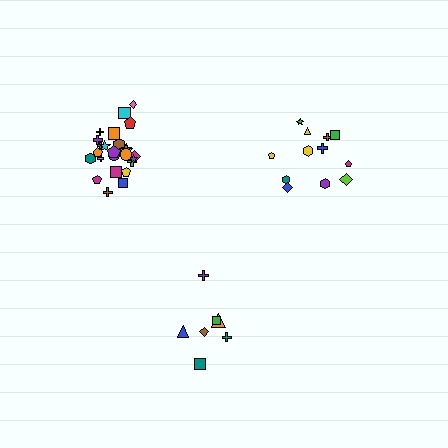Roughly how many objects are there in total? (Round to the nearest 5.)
Roughly 45 objects in total.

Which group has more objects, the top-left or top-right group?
The top-left group.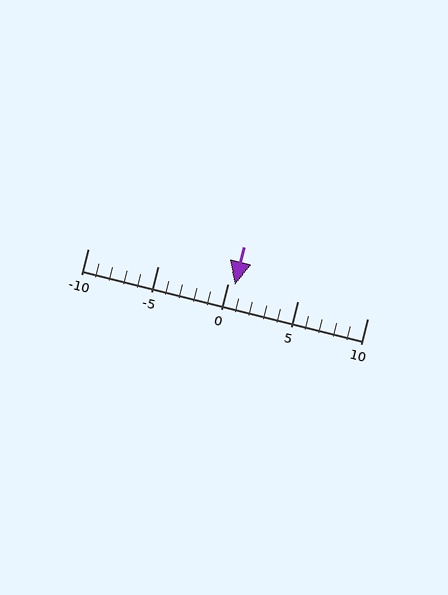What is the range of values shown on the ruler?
The ruler shows values from -10 to 10.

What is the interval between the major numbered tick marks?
The major tick marks are spaced 5 units apart.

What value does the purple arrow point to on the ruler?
The purple arrow points to approximately 0.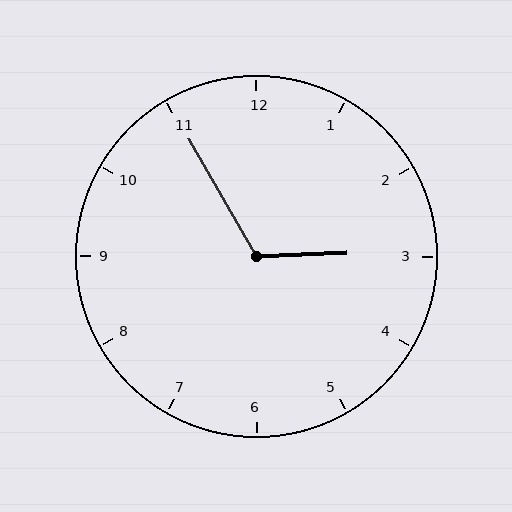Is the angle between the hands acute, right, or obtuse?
It is obtuse.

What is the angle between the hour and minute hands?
Approximately 118 degrees.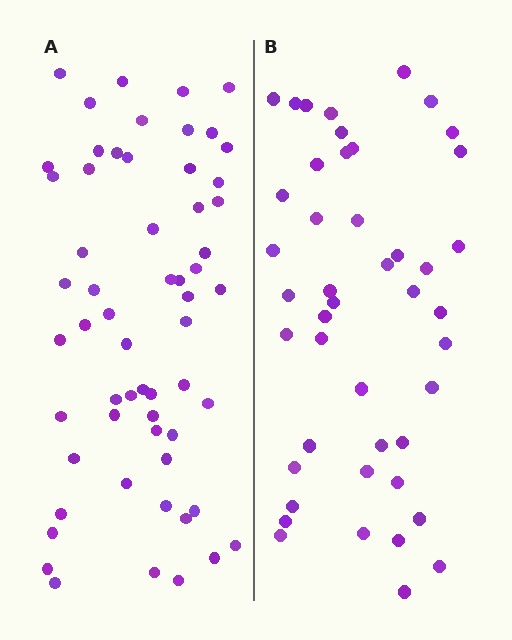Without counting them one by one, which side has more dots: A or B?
Region A (the left region) has more dots.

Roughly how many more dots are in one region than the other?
Region A has approximately 15 more dots than region B.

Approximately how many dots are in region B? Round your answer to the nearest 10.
About 40 dots. (The exact count is 45, which rounds to 40.)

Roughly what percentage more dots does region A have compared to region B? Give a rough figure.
About 30% more.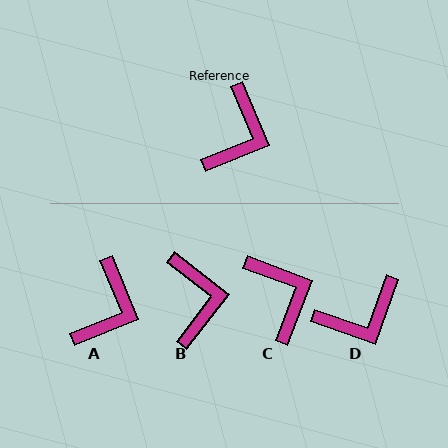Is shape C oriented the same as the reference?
No, it is off by about 47 degrees.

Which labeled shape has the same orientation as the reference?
A.